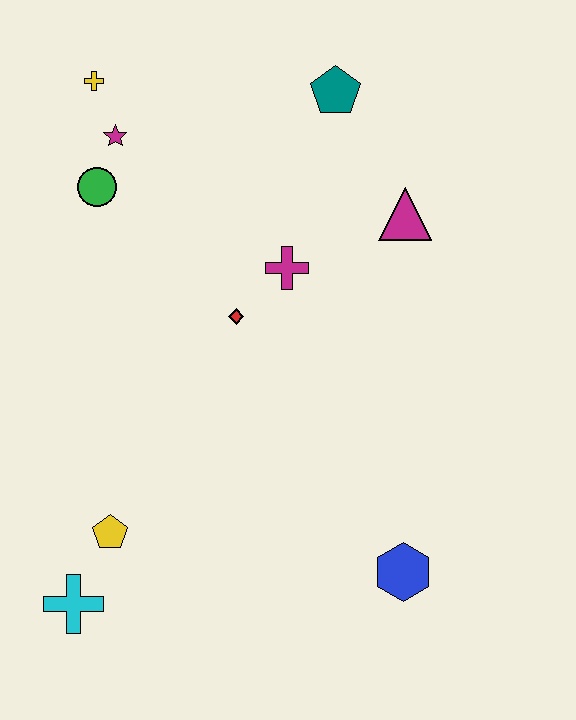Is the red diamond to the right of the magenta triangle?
No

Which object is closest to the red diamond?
The magenta cross is closest to the red diamond.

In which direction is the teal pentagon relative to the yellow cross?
The teal pentagon is to the right of the yellow cross.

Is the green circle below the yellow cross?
Yes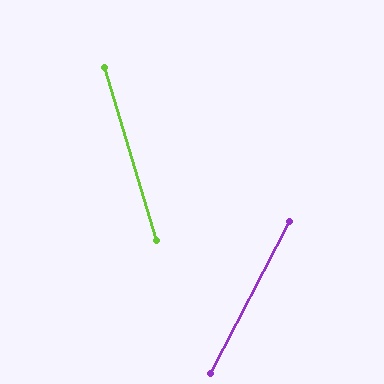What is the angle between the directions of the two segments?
Approximately 44 degrees.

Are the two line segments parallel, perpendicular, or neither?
Neither parallel nor perpendicular — they differ by about 44°.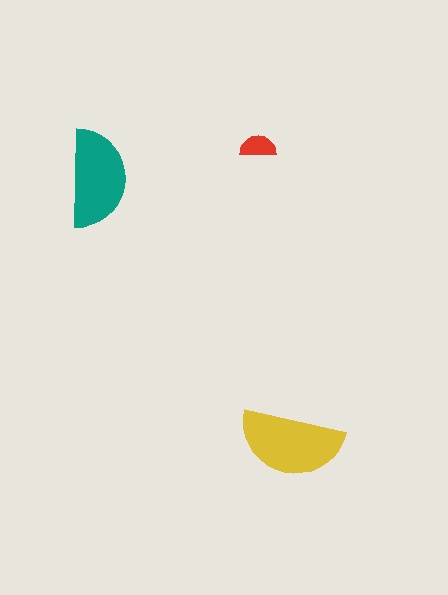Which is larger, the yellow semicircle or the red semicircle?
The yellow one.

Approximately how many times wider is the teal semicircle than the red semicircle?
About 2.5 times wider.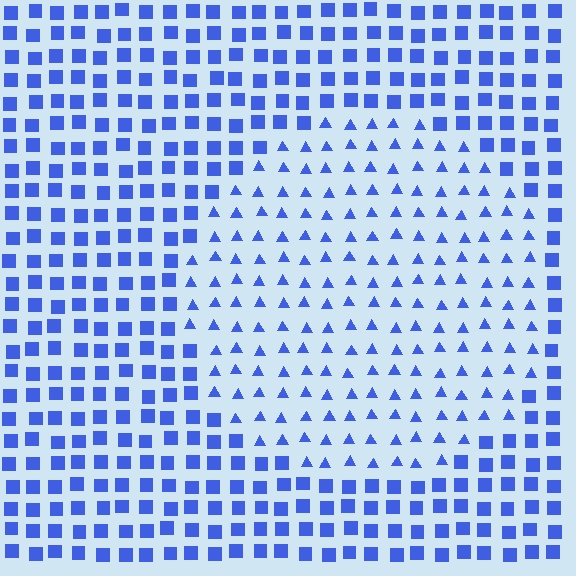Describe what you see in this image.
The image is filled with small blue elements arranged in a uniform grid. A circle-shaped region contains triangles, while the surrounding area contains squares. The boundary is defined purely by the change in element shape.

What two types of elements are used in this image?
The image uses triangles inside the circle region and squares outside it.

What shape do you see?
I see a circle.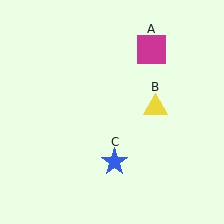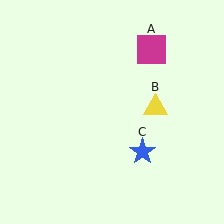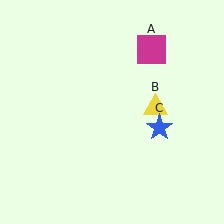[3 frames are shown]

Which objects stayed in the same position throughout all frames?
Magenta square (object A) and yellow triangle (object B) remained stationary.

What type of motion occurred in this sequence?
The blue star (object C) rotated counterclockwise around the center of the scene.